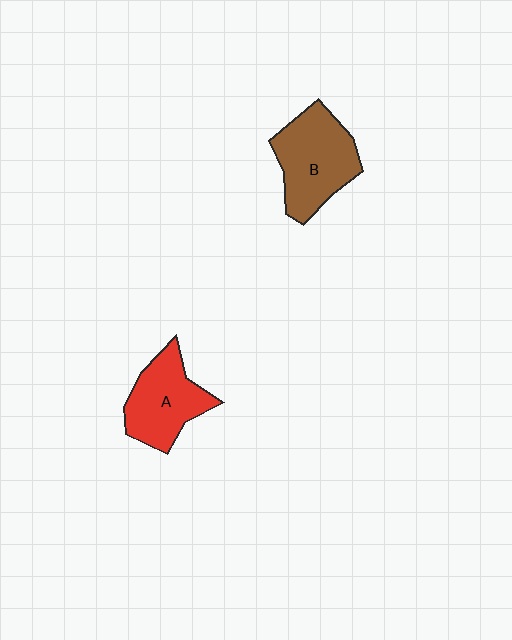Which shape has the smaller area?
Shape A (red).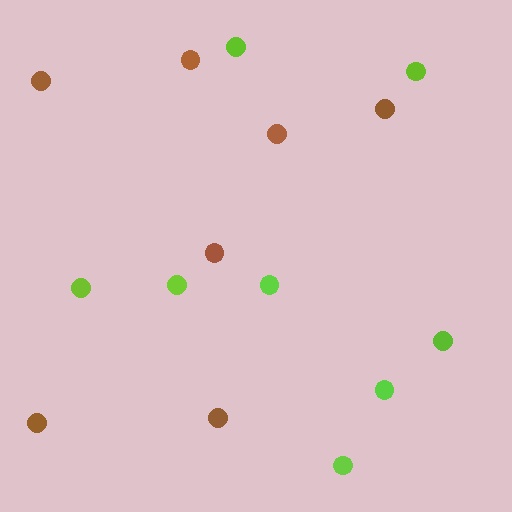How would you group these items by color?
There are 2 groups: one group of brown circles (7) and one group of lime circles (8).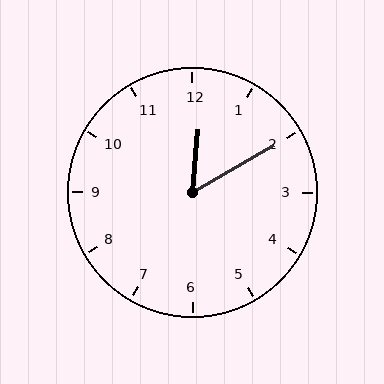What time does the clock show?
12:10.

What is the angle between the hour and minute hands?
Approximately 55 degrees.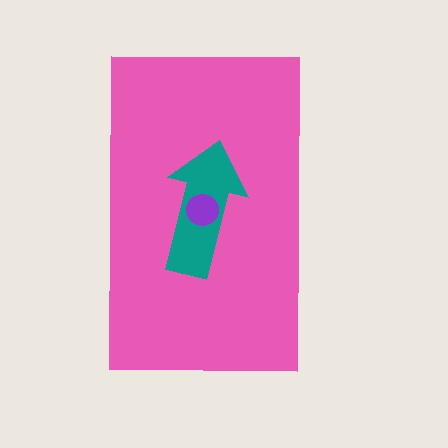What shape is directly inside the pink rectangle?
The teal arrow.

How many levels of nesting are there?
3.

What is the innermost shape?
The purple circle.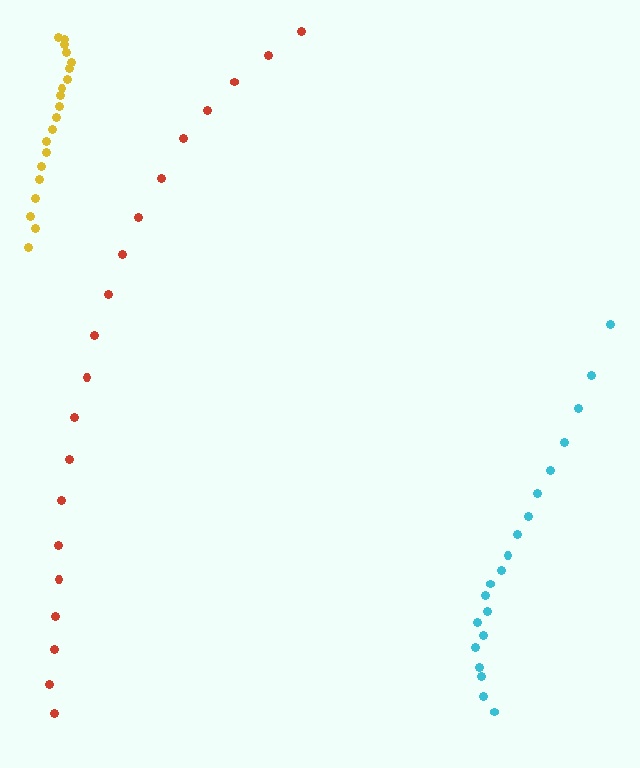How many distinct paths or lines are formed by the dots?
There are 3 distinct paths.